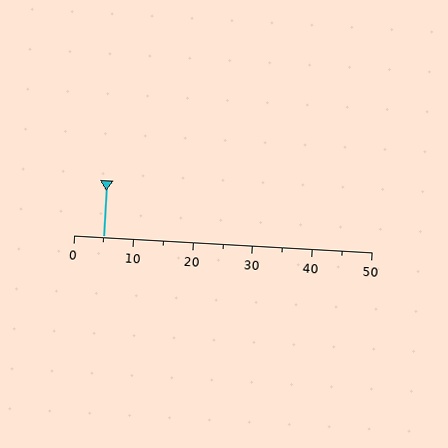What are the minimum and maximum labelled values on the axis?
The axis runs from 0 to 50.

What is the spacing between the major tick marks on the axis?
The major ticks are spaced 10 apart.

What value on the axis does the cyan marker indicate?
The marker indicates approximately 5.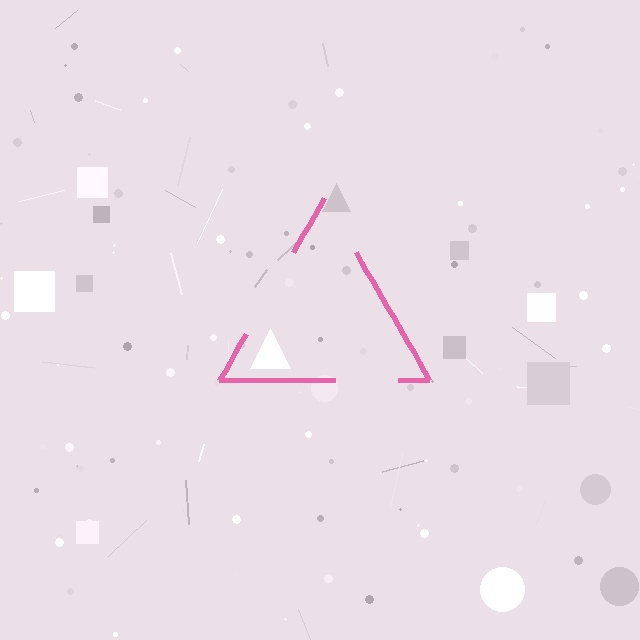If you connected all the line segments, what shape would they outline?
They would outline a triangle.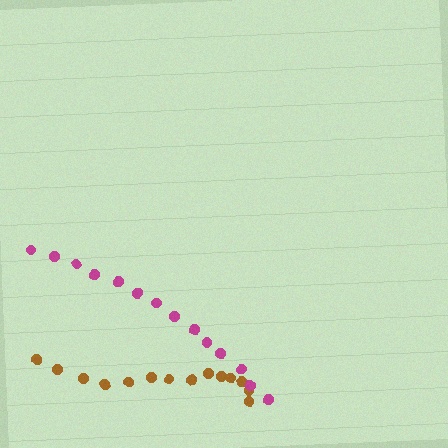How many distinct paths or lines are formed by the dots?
There are 2 distinct paths.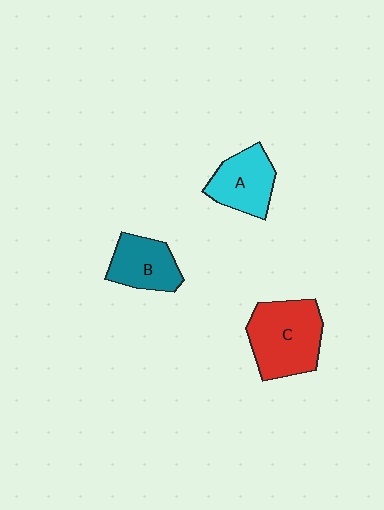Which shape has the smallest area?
Shape B (teal).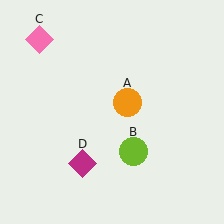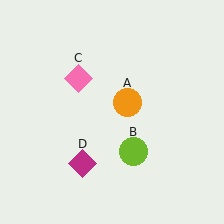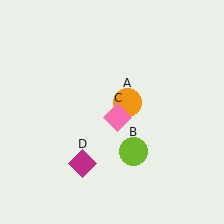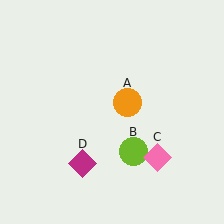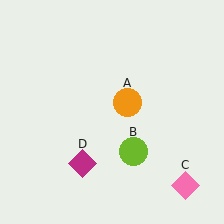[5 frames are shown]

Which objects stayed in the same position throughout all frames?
Orange circle (object A) and lime circle (object B) and magenta diamond (object D) remained stationary.